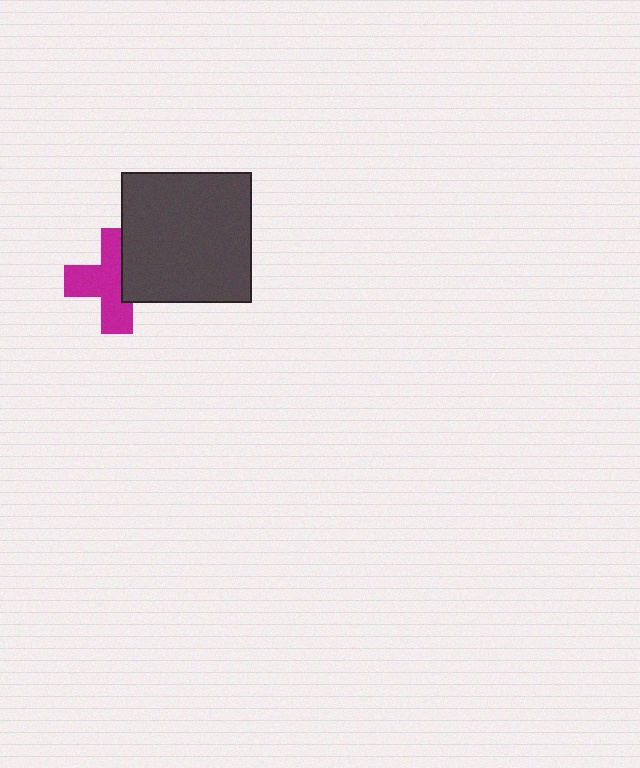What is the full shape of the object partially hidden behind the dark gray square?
The partially hidden object is a magenta cross.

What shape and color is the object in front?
The object in front is a dark gray square.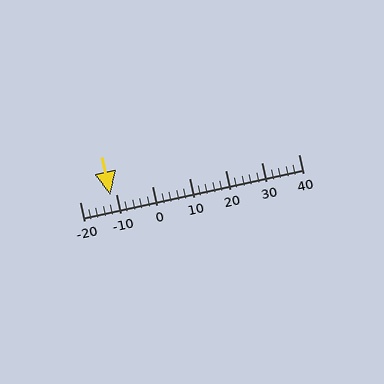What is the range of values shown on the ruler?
The ruler shows values from -20 to 40.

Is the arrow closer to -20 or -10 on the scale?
The arrow is closer to -10.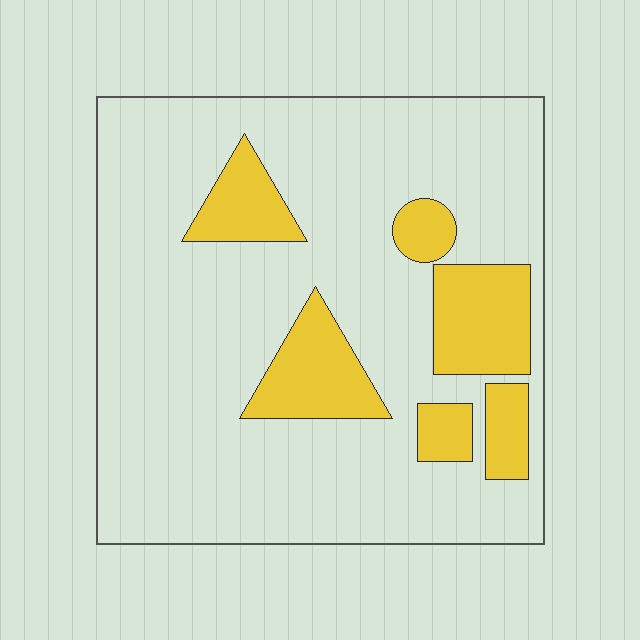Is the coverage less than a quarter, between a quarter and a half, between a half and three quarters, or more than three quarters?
Less than a quarter.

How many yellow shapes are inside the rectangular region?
6.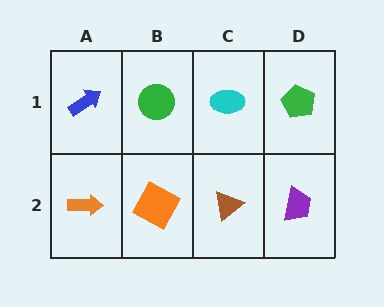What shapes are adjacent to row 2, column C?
A cyan ellipse (row 1, column C), an orange square (row 2, column B), a purple trapezoid (row 2, column D).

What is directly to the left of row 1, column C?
A green circle.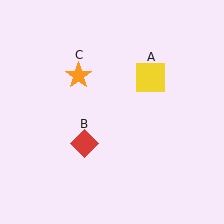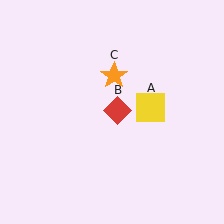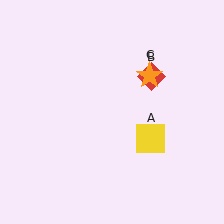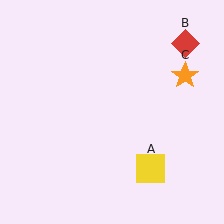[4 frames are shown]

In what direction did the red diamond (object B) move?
The red diamond (object B) moved up and to the right.